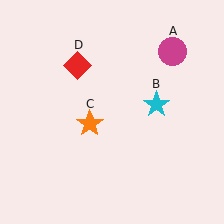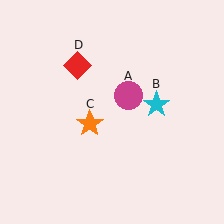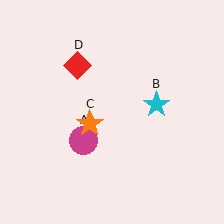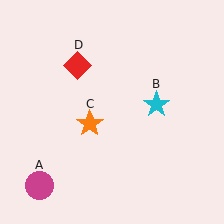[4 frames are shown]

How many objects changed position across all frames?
1 object changed position: magenta circle (object A).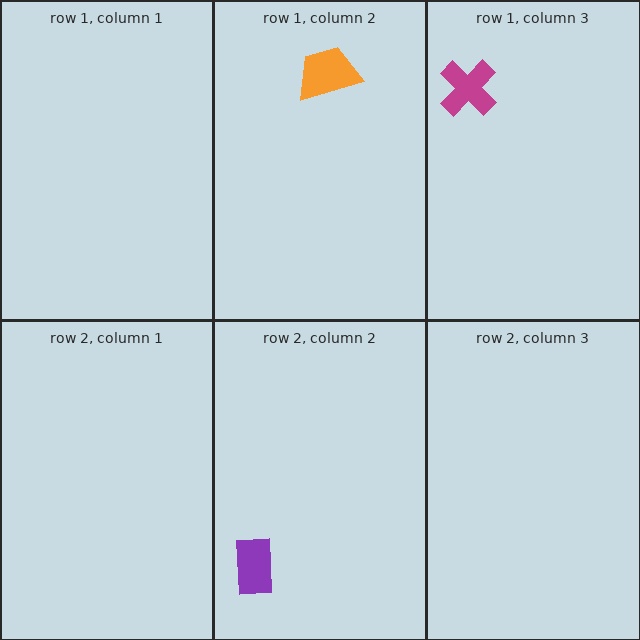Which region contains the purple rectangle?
The row 2, column 2 region.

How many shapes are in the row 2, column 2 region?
1.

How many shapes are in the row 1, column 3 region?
1.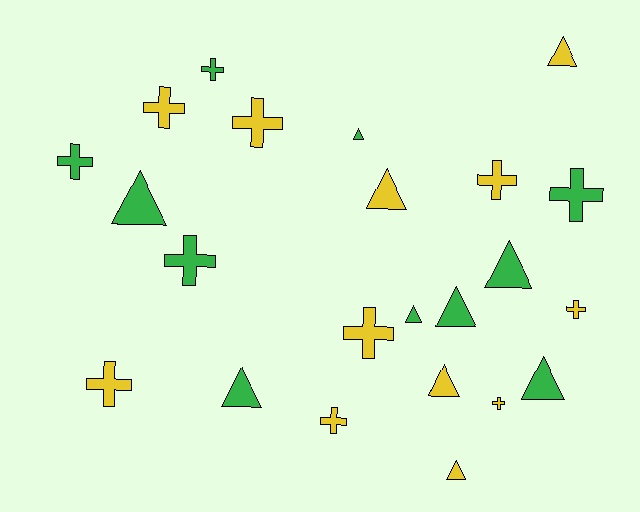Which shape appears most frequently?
Cross, with 12 objects.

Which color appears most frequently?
Yellow, with 12 objects.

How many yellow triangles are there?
There are 4 yellow triangles.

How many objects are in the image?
There are 23 objects.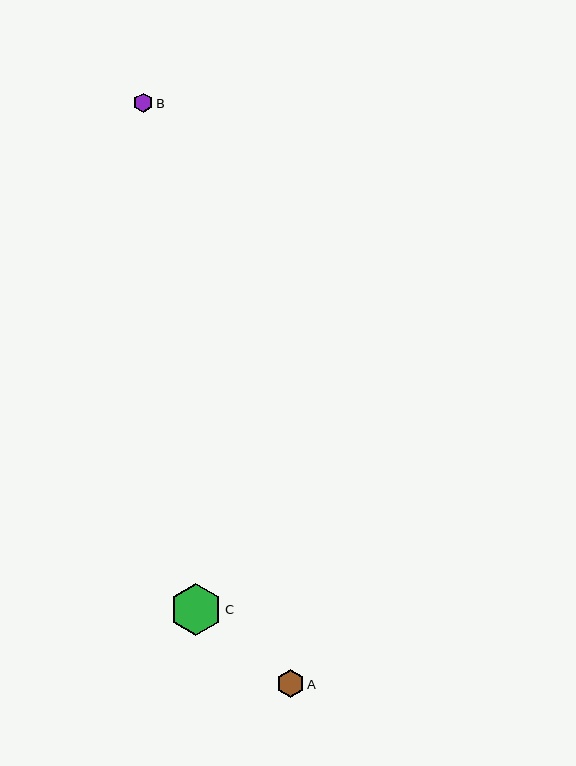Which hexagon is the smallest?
Hexagon B is the smallest with a size of approximately 19 pixels.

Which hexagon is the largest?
Hexagon C is the largest with a size of approximately 52 pixels.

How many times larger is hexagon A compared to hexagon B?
Hexagon A is approximately 1.5 times the size of hexagon B.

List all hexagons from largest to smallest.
From largest to smallest: C, A, B.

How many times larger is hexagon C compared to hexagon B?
Hexagon C is approximately 2.7 times the size of hexagon B.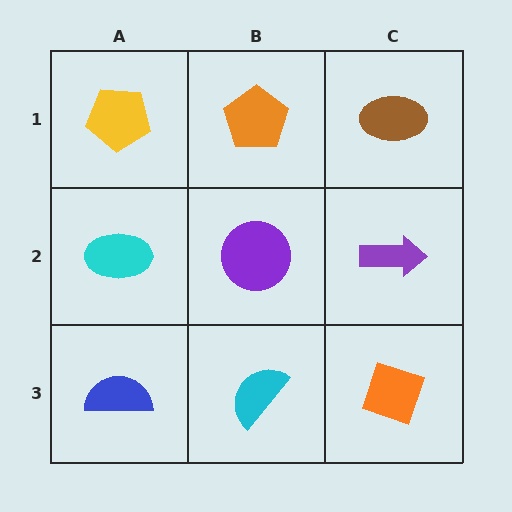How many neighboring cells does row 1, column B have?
3.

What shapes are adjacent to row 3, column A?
A cyan ellipse (row 2, column A), a cyan semicircle (row 3, column B).